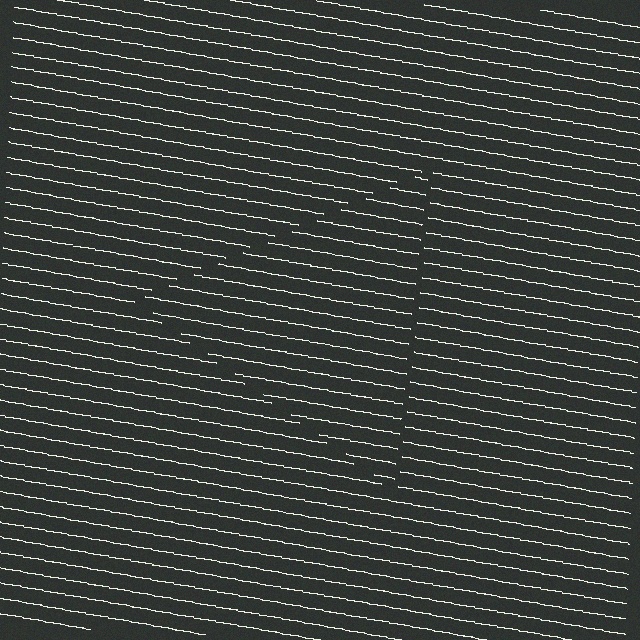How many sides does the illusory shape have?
3 sides — the line-ends trace a triangle.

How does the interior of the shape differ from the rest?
The interior of the shape contains the same grating, shifted by half a period — the contour is defined by the phase discontinuity where line-ends from the inner and outer gratings abut.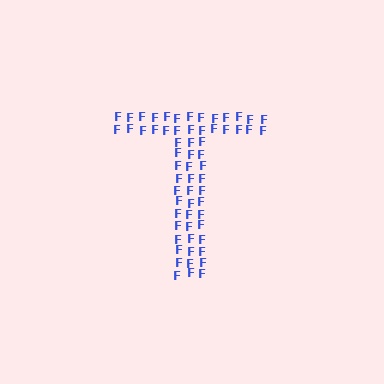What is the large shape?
The large shape is the letter T.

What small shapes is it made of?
It is made of small letter F's.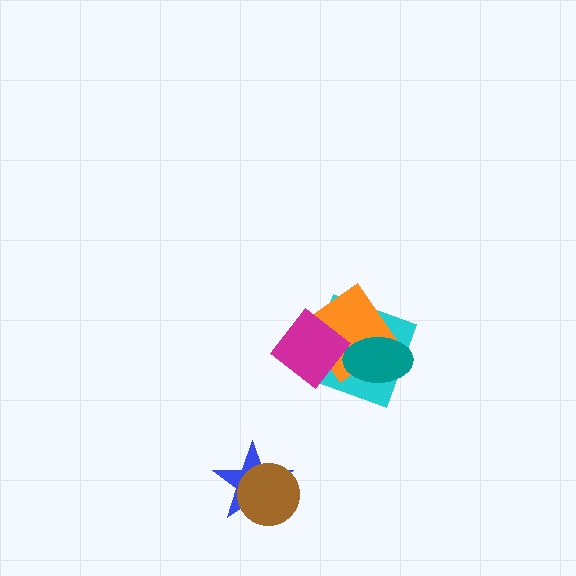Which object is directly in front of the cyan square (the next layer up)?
The orange diamond is directly in front of the cyan square.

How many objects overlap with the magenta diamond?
2 objects overlap with the magenta diamond.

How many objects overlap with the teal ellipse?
2 objects overlap with the teal ellipse.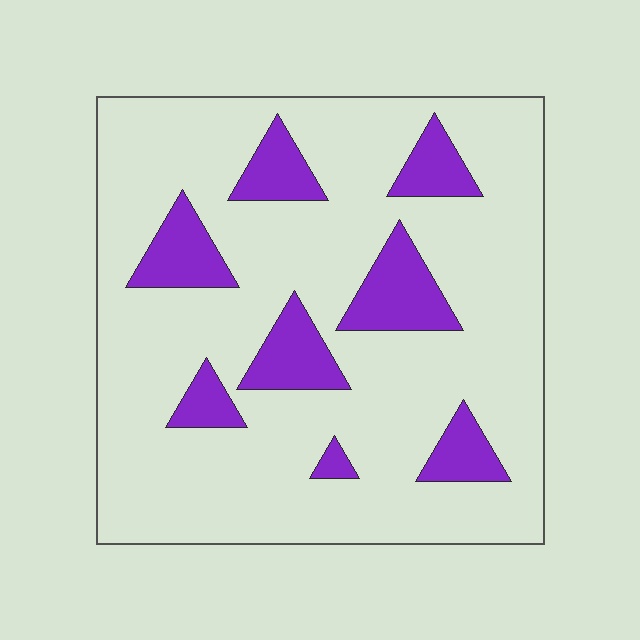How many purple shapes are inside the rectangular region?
8.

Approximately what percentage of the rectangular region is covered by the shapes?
Approximately 20%.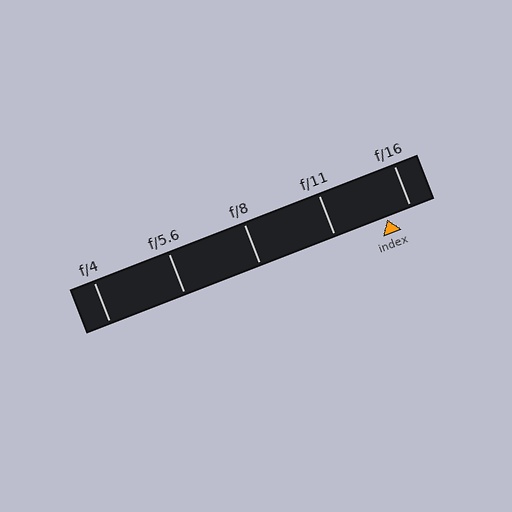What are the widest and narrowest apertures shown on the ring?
The widest aperture shown is f/4 and the narrowest is f/16.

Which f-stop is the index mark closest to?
The index mark is closest to f/16.